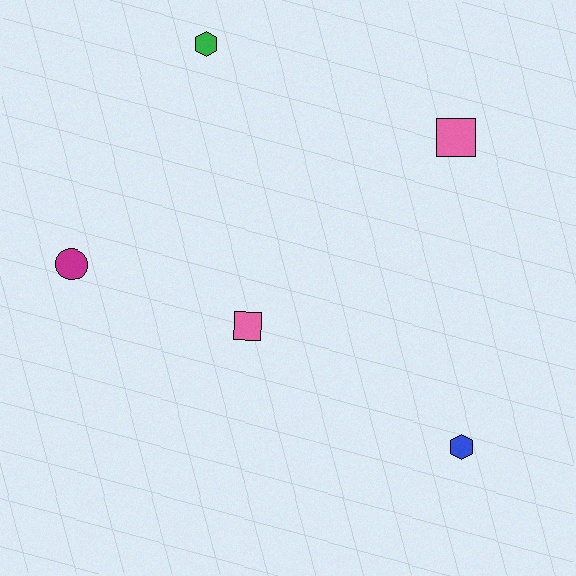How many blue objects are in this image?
There is 1 blue object.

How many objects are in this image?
There are 5 objects.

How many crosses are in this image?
There are no crosses.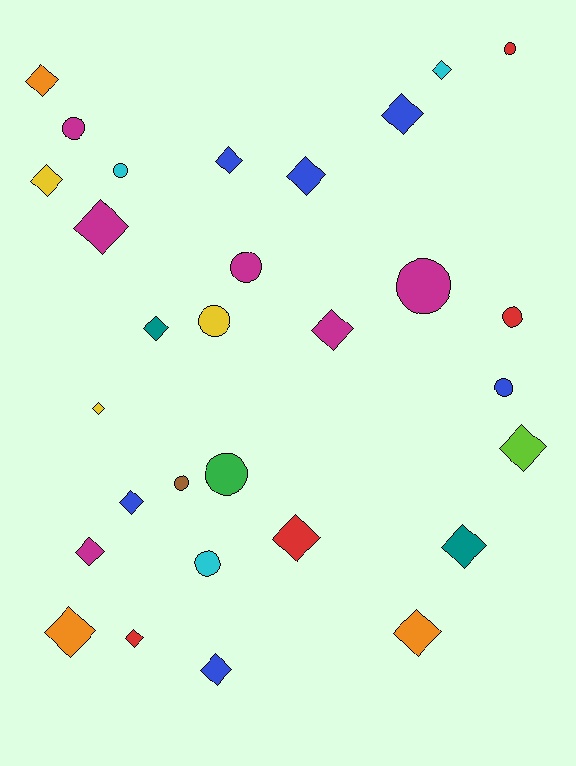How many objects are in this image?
There are 30 objects.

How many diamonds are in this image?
There are 19 diamonds.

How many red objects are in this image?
There are 4 red objects.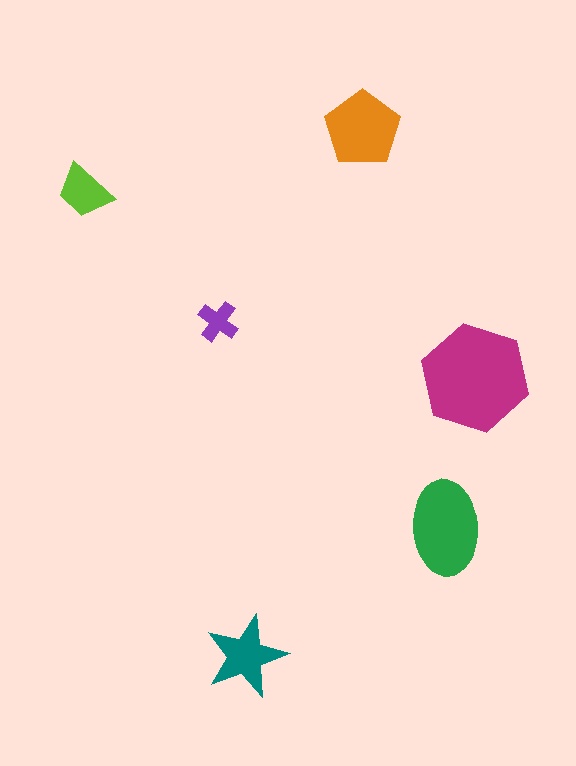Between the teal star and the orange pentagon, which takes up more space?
The orange pentagon.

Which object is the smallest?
The purple cross.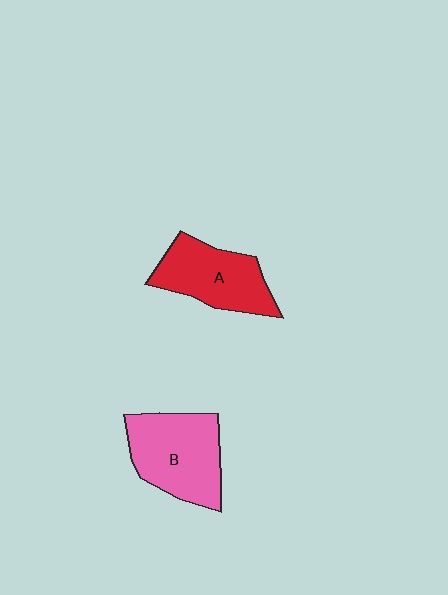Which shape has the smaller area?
Shape A (red).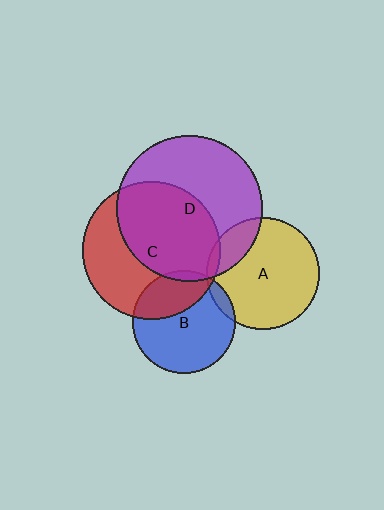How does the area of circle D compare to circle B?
Approximately 2.0 times.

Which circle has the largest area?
Circle D (purple).